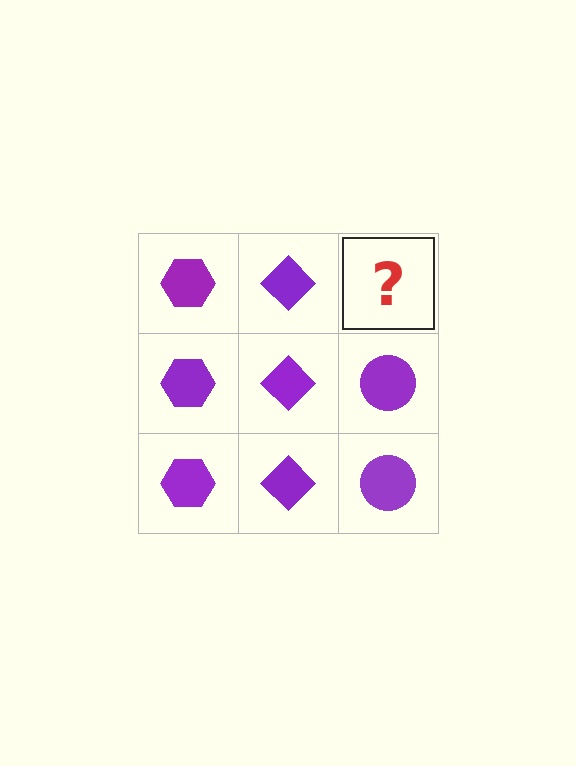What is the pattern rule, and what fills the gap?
The rule is that each column has a consistent shape. The gap should be filled with a purple circle.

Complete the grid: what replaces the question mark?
The question mark should be replaced with a purple circle.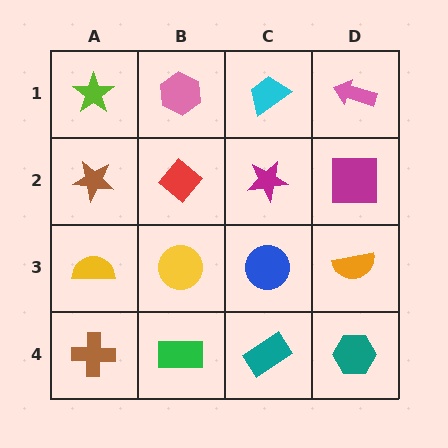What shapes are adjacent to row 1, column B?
A red diamond (row 2, column B), a lime star (row 1, column A), a cyan trapezoid (row 1, column C).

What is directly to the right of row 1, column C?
A pink arrow.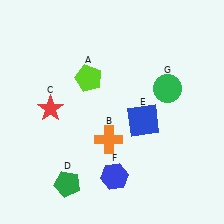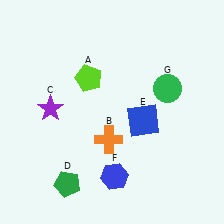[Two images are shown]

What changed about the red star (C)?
In Image 1, C is red. In Image 2, it changed to purple.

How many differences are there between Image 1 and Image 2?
There is 1 difference between the two images.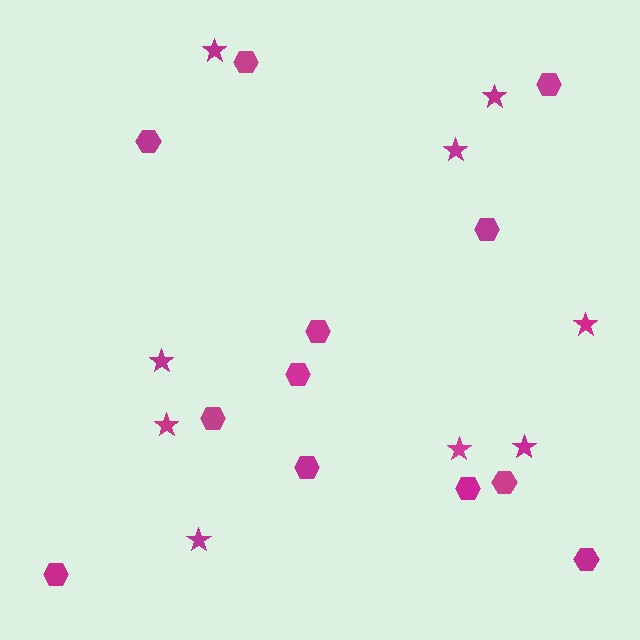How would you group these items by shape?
There are 2 groups: one group of stars (9) and one group of hexagons (12).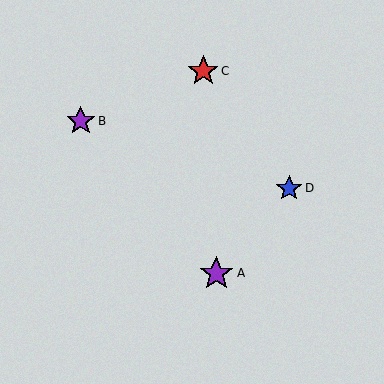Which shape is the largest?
The purple star (labeled A) is the largest.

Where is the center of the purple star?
The center of the purple star is at (216, 273).